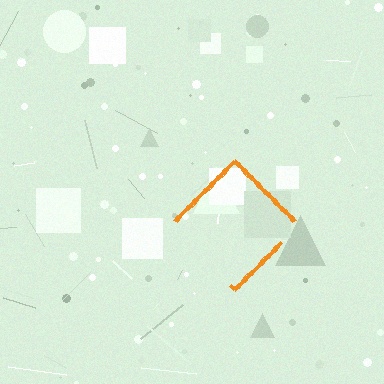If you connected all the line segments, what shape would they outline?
They would outline a diamond.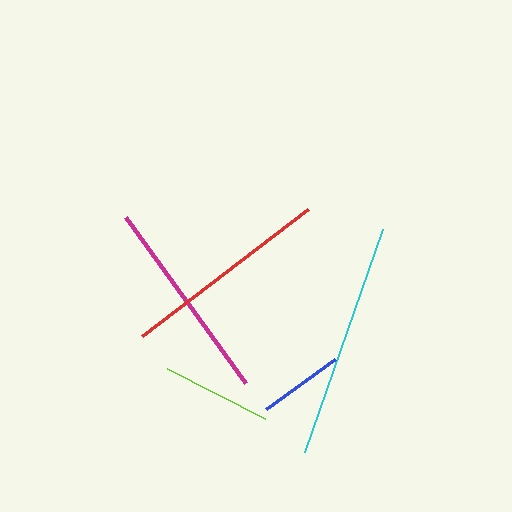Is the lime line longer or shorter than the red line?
The red line is longer than the lime line.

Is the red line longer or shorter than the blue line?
The red line is longer than the blue line.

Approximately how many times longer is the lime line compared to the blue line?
The lime line is approximately 1.3 times the length of the blue line.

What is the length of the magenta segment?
The magenta segment is approximately 204 pixels long.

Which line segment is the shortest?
The blue line is the shortest at approximately 86 pixels.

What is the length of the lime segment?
The lime segment is approximately 109 pixels long.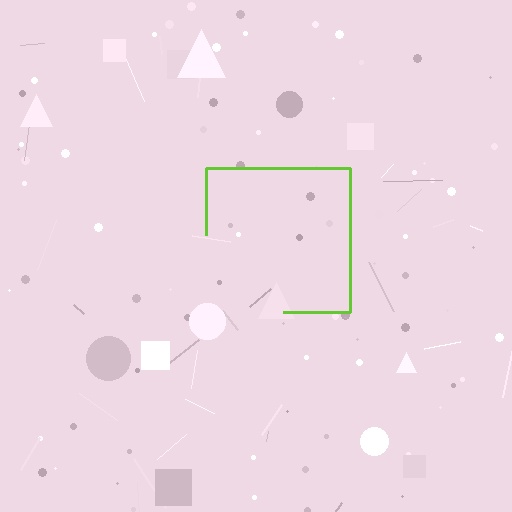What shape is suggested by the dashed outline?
The dashed outline suggests a square.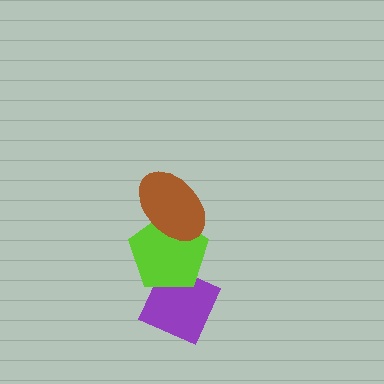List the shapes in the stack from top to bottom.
From top to bottom: the brown ellipse, the lime pentagon, the purple diamond.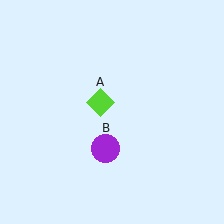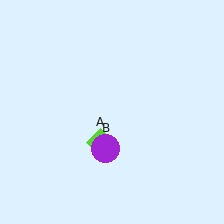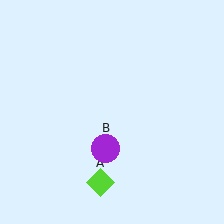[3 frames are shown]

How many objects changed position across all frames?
1 object changed position: lime diamond (object A).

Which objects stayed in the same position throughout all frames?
Purple circle (object B) remained stationary.